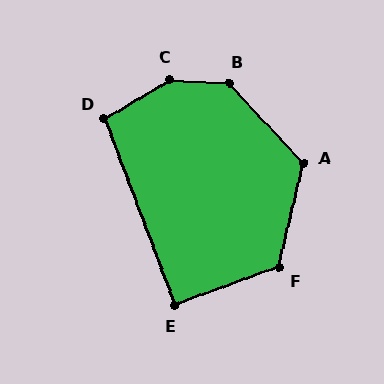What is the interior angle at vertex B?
Approximately 136 degrees (obtuse).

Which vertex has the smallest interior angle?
E, at approximately 91 degrees.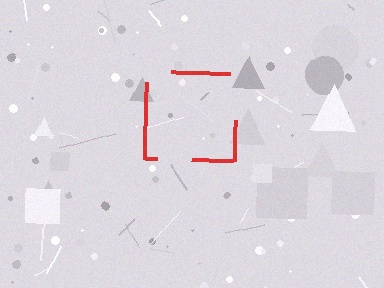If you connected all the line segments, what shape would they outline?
They would outline a square.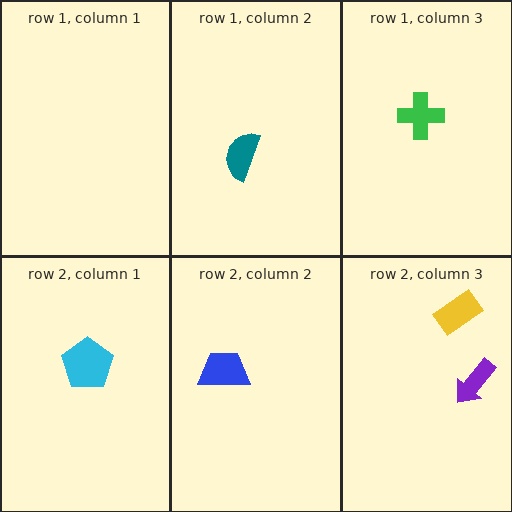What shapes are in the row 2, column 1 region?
The cyan pentagon.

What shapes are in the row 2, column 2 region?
The blue trapezoid.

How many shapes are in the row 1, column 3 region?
1.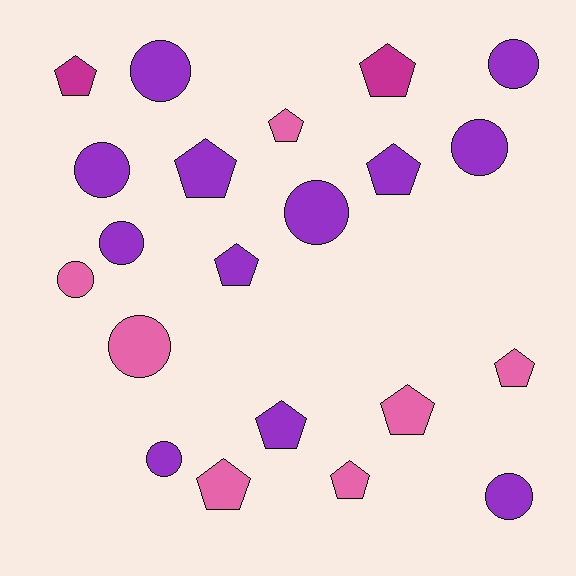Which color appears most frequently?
Purple, with 12 objects.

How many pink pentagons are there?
There are 5 pink pentagons.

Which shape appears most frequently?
Pentagon, with 11 objects.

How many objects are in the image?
There are 21 objects.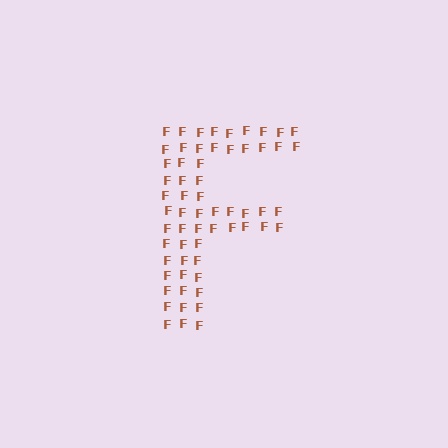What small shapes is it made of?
It is made of small letter F's.